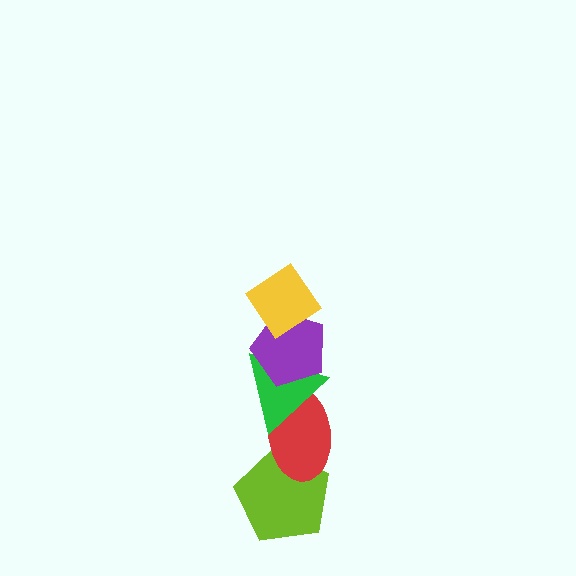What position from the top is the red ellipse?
The red ellipse is 4th from the top.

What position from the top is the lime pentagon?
The lime pentagon is 5th from the top.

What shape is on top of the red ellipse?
The green triangle is on top of the red ellipse.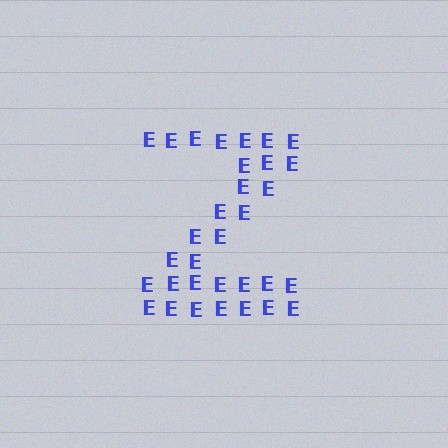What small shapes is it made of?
It is made of small letter E's.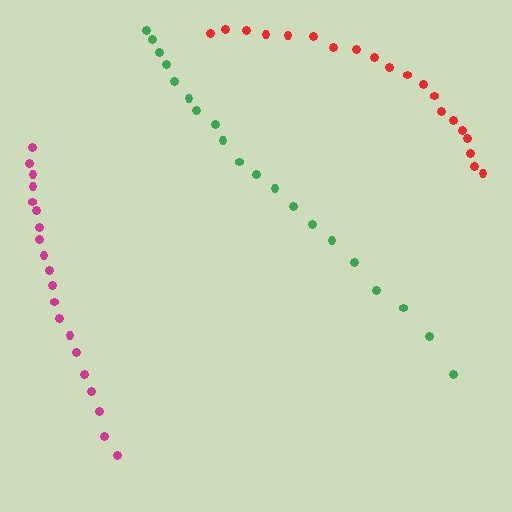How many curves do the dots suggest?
There are 3 distinct paths.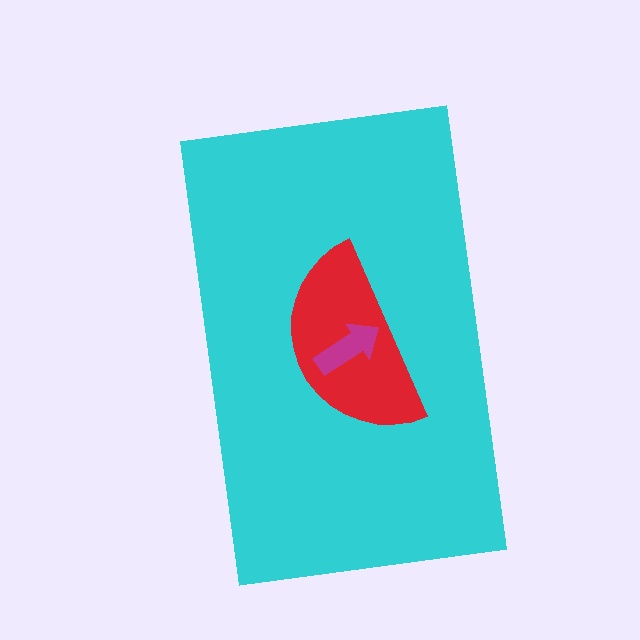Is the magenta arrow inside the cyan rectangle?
Yes.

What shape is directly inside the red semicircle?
The magenta arrow.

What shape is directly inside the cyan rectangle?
The red semicircle.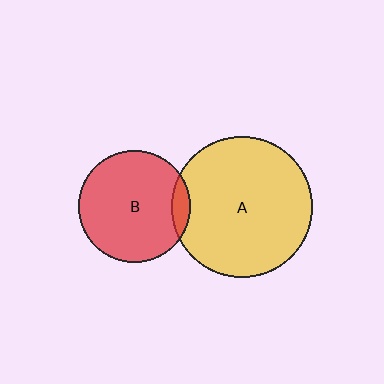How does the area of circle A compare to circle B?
Approximately 1.6 times.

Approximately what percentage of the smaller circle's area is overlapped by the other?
Approximately 10%.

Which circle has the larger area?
Circle A (yellow).